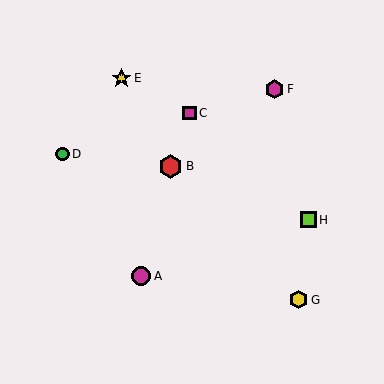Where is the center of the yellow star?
The center of the yellow star is at (122, 78).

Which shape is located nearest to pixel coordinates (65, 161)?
The green circle (labeled D) at (63, 154) is nearest to that location.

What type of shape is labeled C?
Shape C is a magenta square.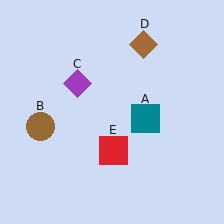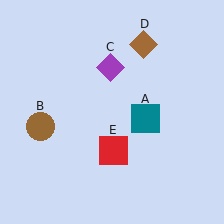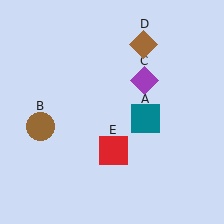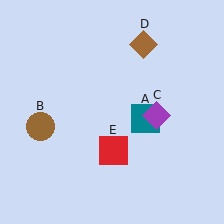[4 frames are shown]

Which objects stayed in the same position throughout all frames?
Teal square (object A) and brown circle (object B) and brown diamond (object D) and red square (object E) remained stationary.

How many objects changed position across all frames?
1 object changed position: purple diamond (object C).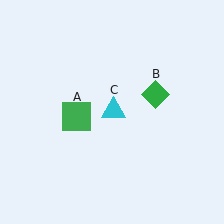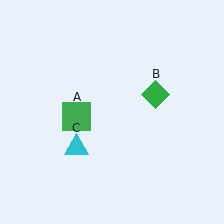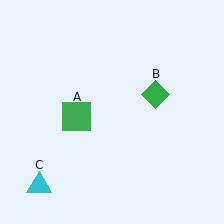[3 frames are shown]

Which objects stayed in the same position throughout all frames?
Green square (object A) and green diamond (object B) remained stationary.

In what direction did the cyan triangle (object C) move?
The cyan triangle (object C) moved down and to the left.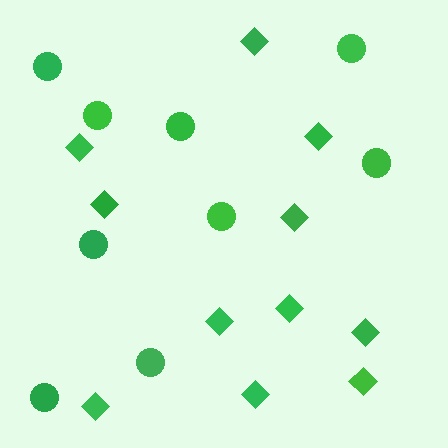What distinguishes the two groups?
There are 2 groups: one group of diamonds (11) and one group of circles (9).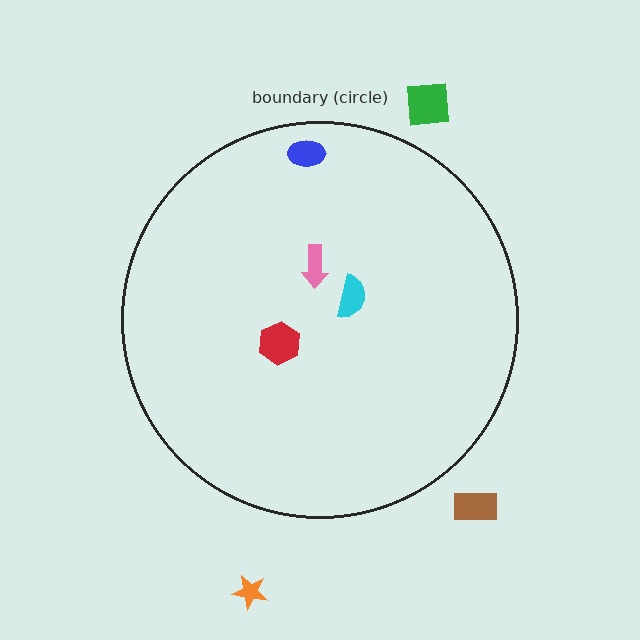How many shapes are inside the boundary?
4 inside, 3 outside.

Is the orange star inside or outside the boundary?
Outside.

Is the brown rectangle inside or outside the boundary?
Outside.